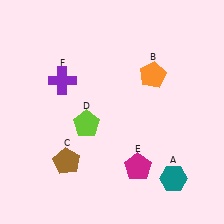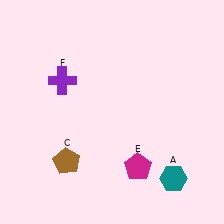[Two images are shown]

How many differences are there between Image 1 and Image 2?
There are 2 differences between the two images.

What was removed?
The orange pentagon (B), the lime pentagon (D) were removed in Image 2.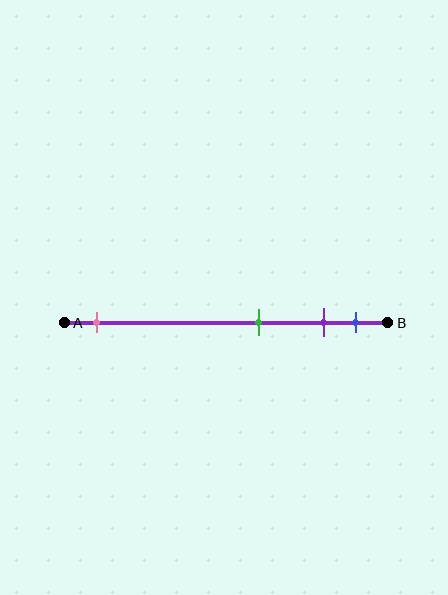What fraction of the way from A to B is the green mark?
The green mark is approximately 60% (0.6) of the way from A to B.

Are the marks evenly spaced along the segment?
No, the marks are not evenly spaced.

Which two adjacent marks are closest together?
The purple and blue marks are the closest adjacent pair.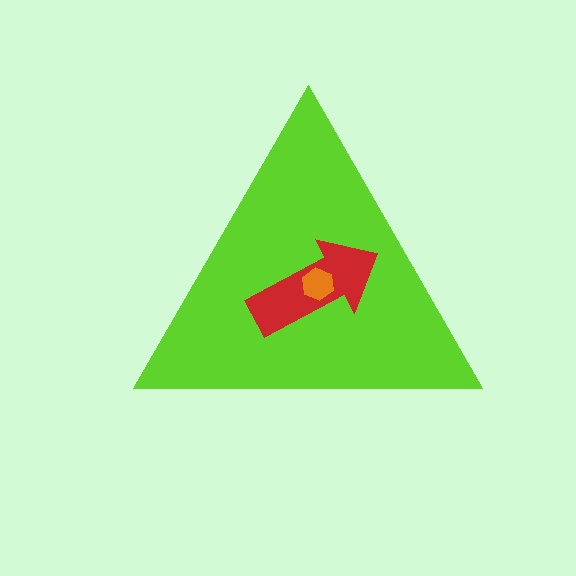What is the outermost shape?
The lime triangle.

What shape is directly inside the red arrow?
The orange hexagon.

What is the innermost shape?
The orange hexagon.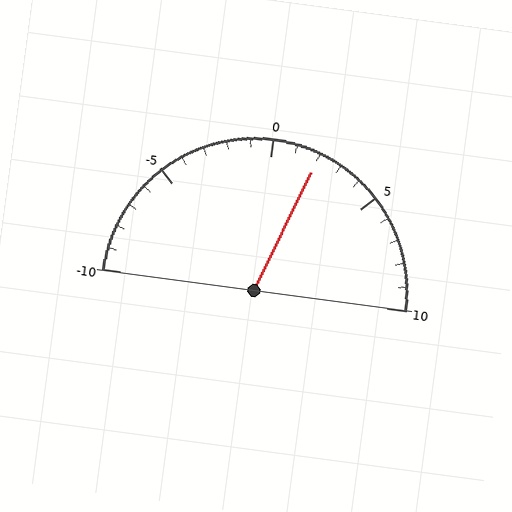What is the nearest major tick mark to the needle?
The nearest major tick mark is 0.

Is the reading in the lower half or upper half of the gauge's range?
The reading is in the upper half of the range (-10 to 10).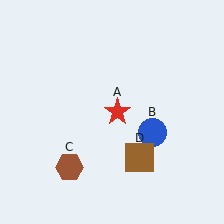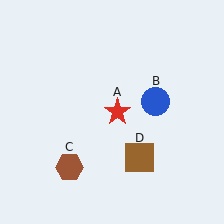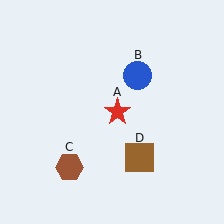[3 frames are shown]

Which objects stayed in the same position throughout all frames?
Red star (object A) and brown hexagon (object C) and brown square (object D) remained stationary.